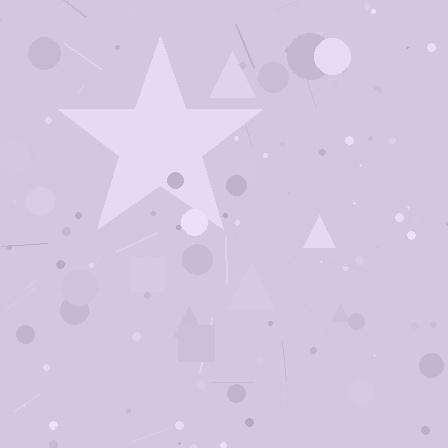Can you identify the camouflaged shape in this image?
The camouflaged shape is a star.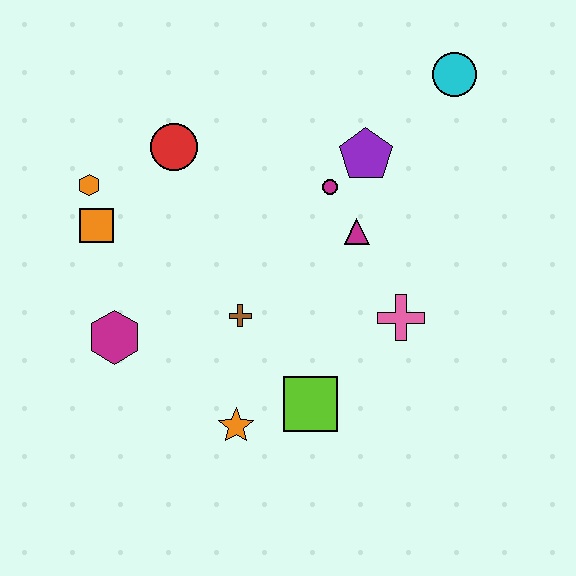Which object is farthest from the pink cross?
The orange hexagon is farthest from the pink cross.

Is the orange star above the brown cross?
No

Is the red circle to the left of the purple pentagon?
Yes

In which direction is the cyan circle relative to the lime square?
The cyan circle is above the lime square.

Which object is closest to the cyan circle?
The purple pentagon is closest to the cyan circle.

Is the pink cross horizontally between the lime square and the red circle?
No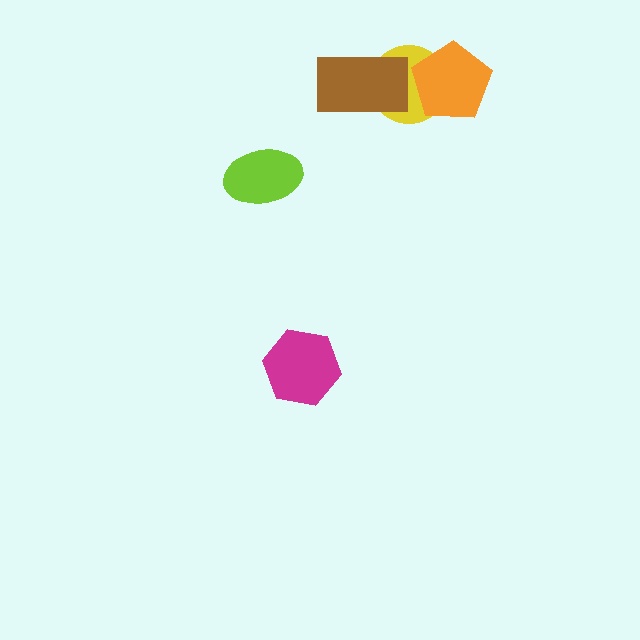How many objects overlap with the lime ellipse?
0 objects overlap with the lime ellipse.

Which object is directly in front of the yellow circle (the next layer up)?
The orange pentagon is directly in front of the yellow circle.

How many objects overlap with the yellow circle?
2 objects overlap with the yellow circle.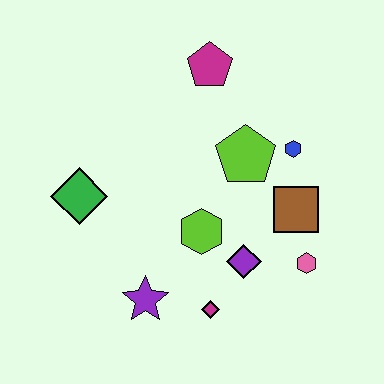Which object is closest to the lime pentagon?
The blue hexagon is closest to the lime pentagon.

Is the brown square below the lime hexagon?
No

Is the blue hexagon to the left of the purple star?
No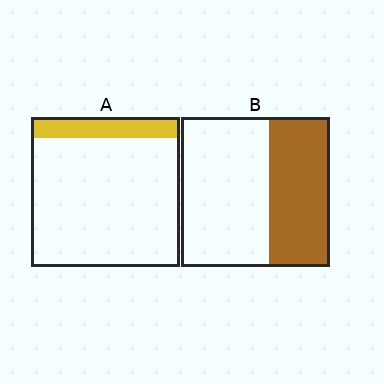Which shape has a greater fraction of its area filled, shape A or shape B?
Shape B.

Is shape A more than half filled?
No.